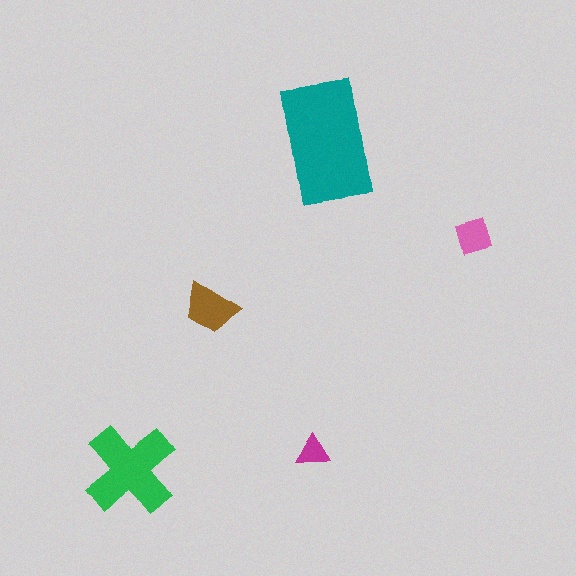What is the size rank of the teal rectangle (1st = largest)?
1st.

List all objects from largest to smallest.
The teal rectangle, the green cross, the brown trapezoid, the pink diamond, the magenta triangle.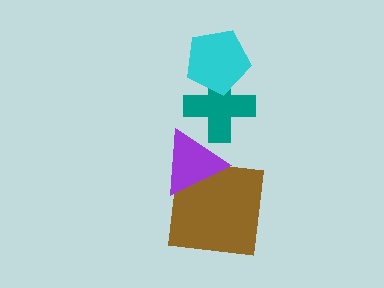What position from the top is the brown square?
The brown square is 4th from the top.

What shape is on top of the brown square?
The purple triangle is on top of the brown square.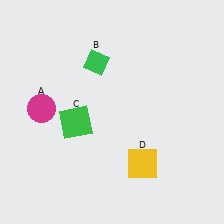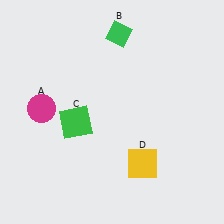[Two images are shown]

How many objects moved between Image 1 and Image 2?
1 object moved between the two images.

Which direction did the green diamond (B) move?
The green diamond (B) moved up.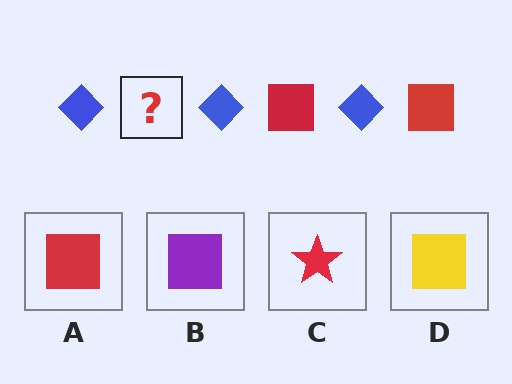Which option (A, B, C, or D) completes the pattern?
A.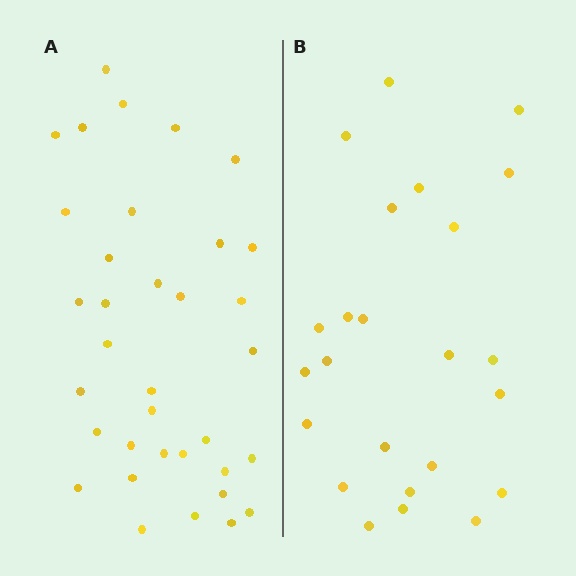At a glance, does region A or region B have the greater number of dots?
Region A (the left region) has more dots.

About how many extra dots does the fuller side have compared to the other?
Region A has roughly 12 or so more dots than region B.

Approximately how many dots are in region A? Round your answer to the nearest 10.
About 40 dots. (The exact count is 35, which rounds to 40.)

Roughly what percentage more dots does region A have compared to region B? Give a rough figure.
About 45% more.